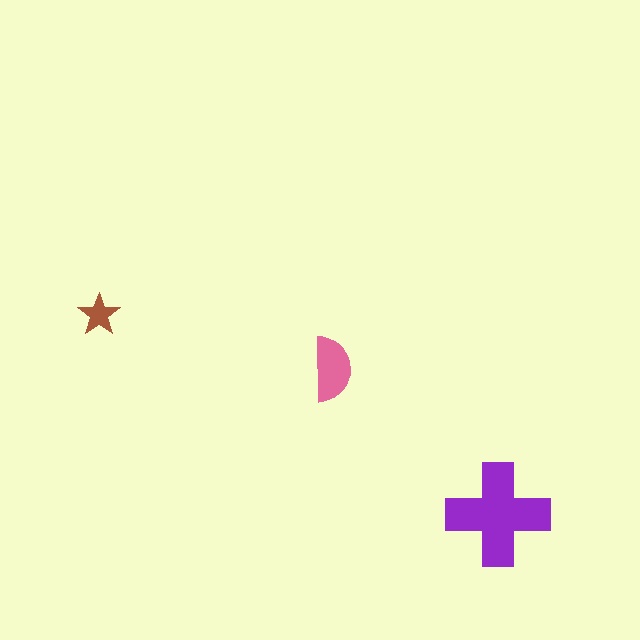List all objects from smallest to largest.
The brown star, the pink semicircle, the purple cross.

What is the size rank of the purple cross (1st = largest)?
1st.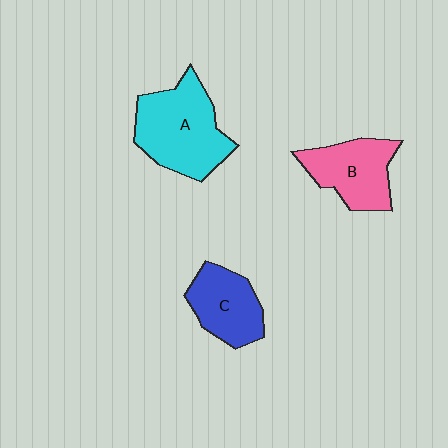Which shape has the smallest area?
Shape C (blue).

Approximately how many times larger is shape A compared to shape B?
Approximately 1.4 times.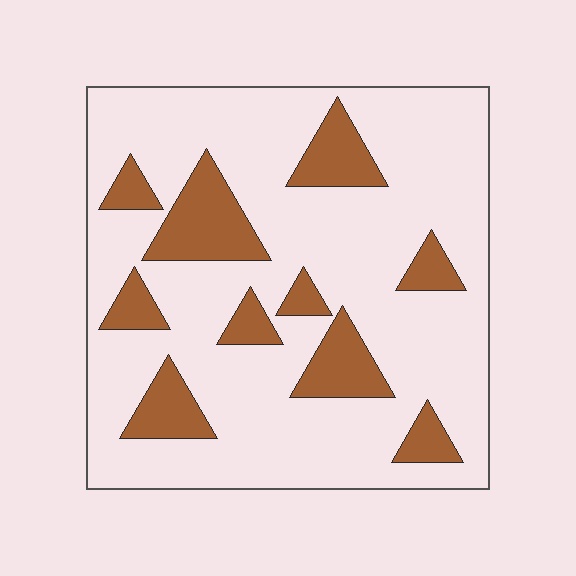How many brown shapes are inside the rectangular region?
10.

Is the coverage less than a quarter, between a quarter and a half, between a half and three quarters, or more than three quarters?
Less than a quarter.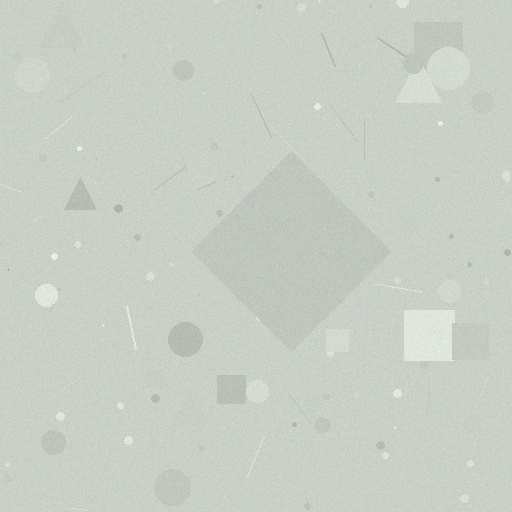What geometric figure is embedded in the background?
A diamond is embedded in the background.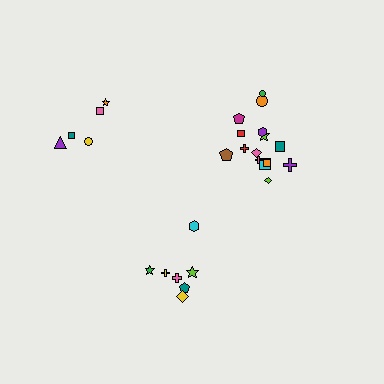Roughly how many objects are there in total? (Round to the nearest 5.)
Roughly 25 objects in total.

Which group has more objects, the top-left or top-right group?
The top-right group.